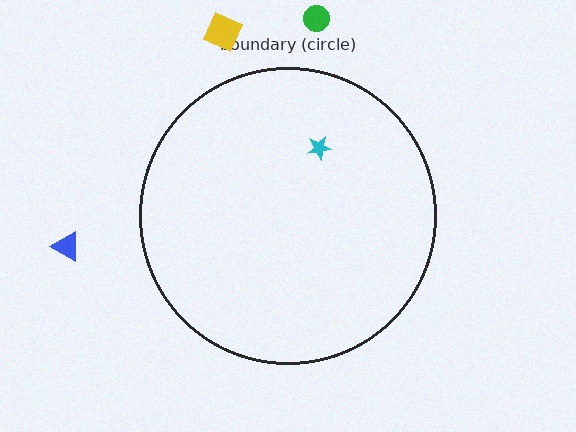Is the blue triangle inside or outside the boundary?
Outside.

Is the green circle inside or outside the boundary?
Outside.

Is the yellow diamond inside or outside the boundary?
Outside.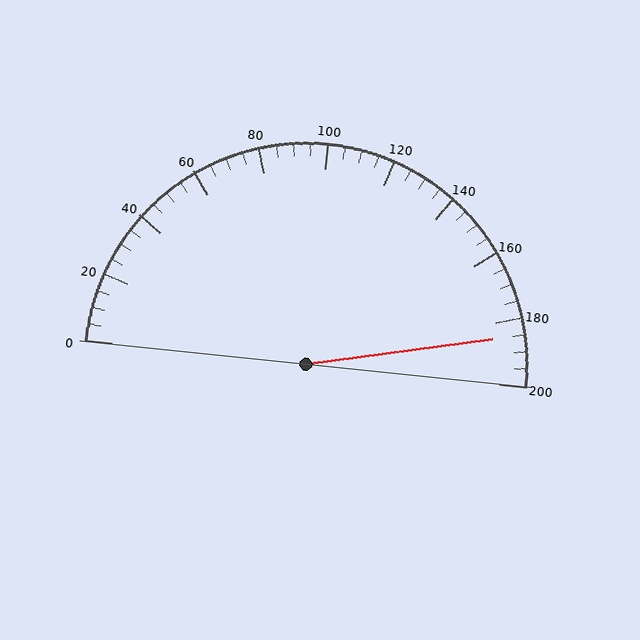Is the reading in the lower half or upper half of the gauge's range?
The reading is in the upper half of the range (0 to 200).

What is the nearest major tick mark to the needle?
The nearest major tick mark is 180.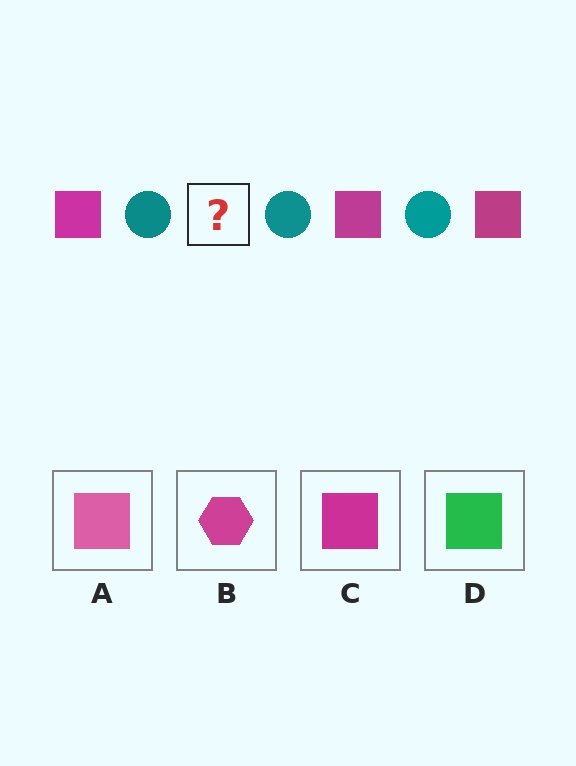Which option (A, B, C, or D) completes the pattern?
C.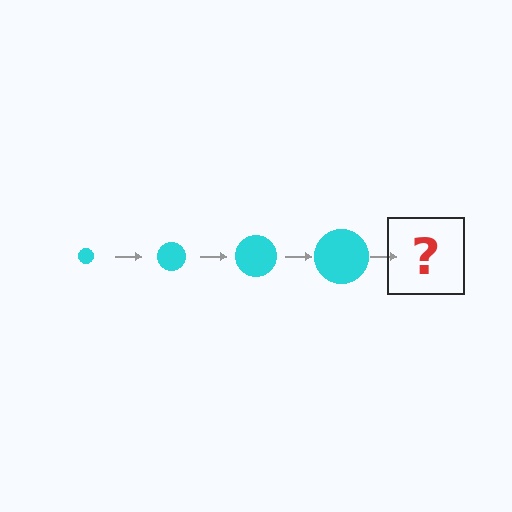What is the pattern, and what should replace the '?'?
The pattern is that the circle gets progressively larger each step. The '?' should be a cyan circle, larger than the previous one.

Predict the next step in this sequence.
The next step is a cyan circle, larger than the previous one.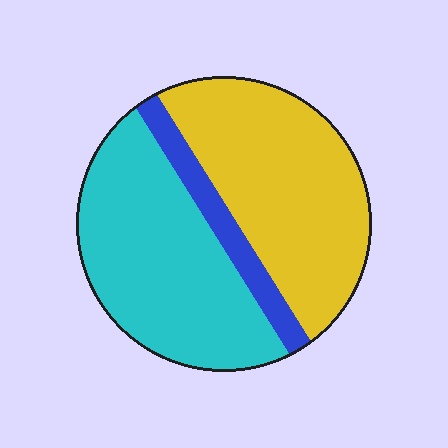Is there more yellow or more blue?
Yellow.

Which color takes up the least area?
Blue, at roughly 10%.